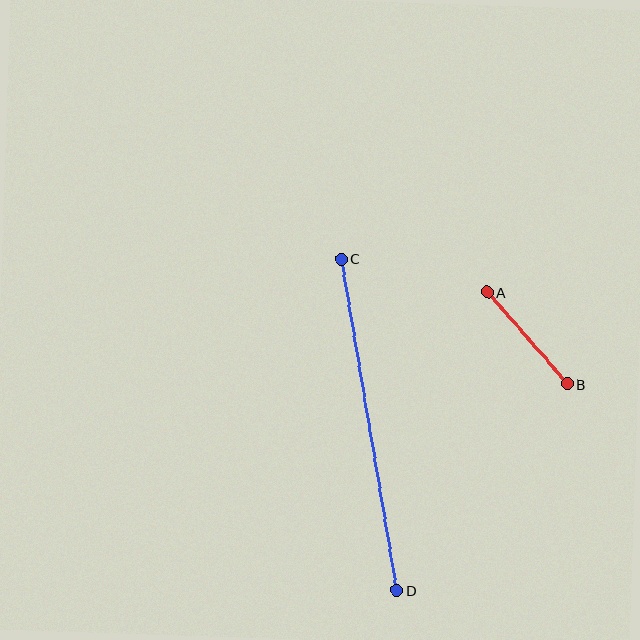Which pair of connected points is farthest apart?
Points C and D are farthest apart.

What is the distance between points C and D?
The distance is approximately 336 pixels.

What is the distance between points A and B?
The distance is approximately 122 pixels.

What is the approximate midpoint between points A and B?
The midpoint is at approximately (527, 338) pixels.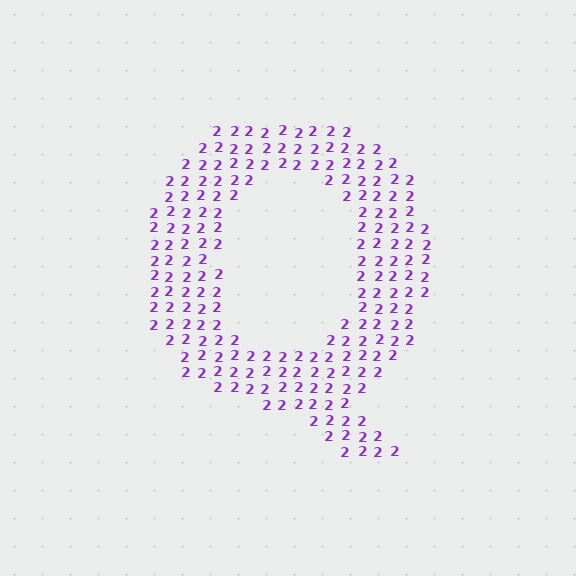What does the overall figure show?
The overall figure shows the letter Q.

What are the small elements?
The small elements are digit 2's.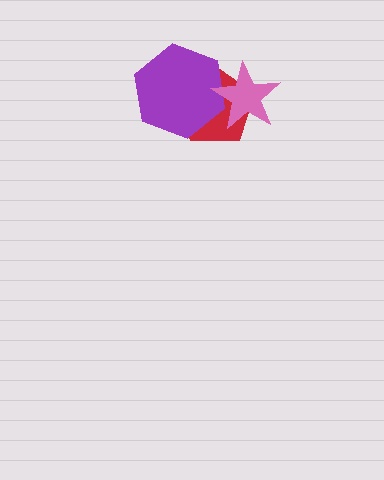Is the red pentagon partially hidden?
Yes, it is partially covered by another shape.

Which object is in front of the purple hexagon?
The pink star is in front of the purple hexagon.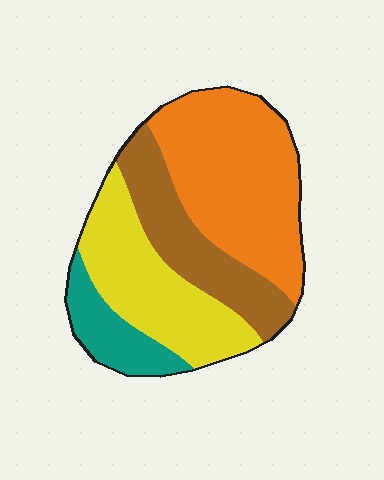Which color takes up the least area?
Teal, at roughly 10%.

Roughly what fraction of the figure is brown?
Brown takes up about one fifth (1/5) of the figure.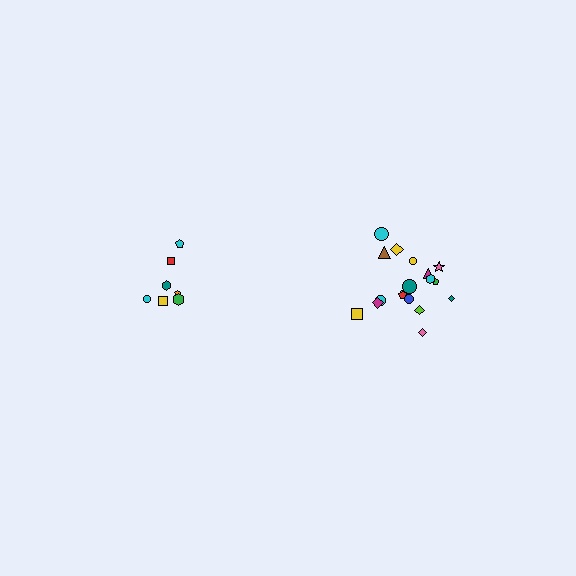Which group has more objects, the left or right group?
The right group.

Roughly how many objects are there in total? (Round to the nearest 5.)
Roughly 25 objects in total.